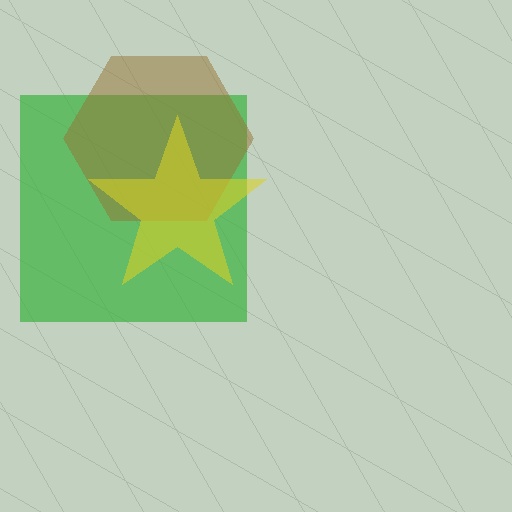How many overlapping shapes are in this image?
There are 3 overlapping shapes in the image.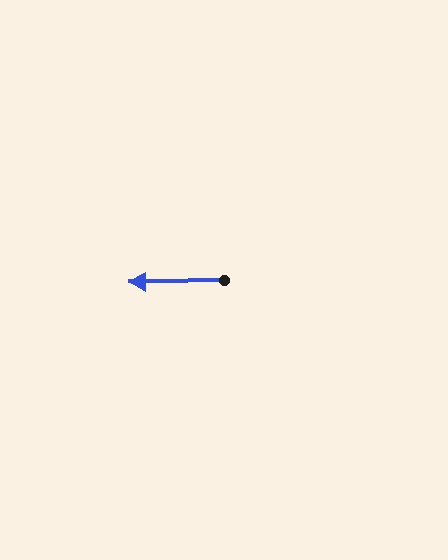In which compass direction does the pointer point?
West.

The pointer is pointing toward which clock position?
Roughly 9 o'clock.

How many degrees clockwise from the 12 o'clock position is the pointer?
Approximately 269 degrees.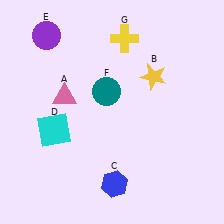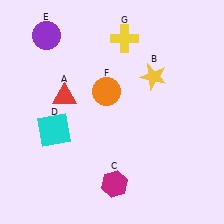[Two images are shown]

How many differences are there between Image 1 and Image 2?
There are 3 differences between the two images.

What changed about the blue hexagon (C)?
In Image 1, C is blue. In Image 2, it changed to magenta.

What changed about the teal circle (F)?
In Image 1, F is teal. In Image 2, it changed to orange.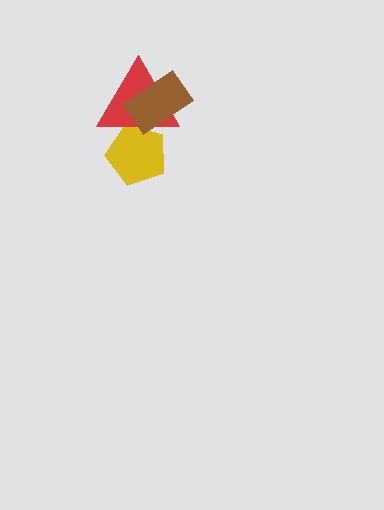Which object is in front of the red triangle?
The brown rectangle is in front of the red triangle.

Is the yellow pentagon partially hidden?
Yes, it is partially covered by another shape.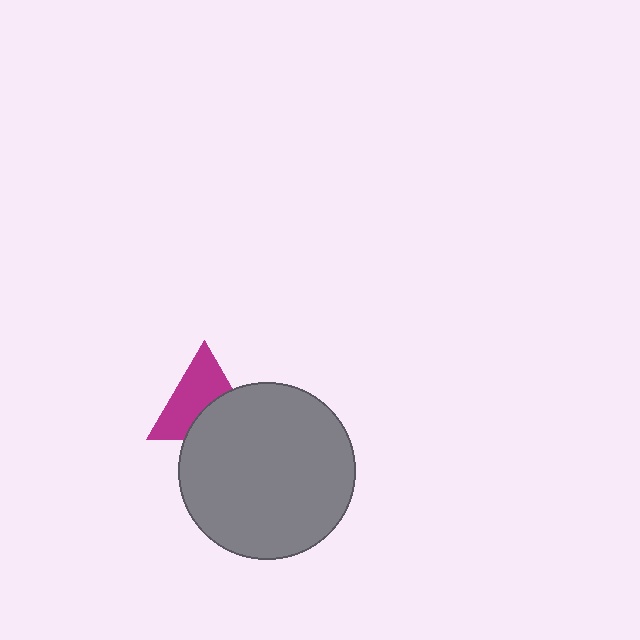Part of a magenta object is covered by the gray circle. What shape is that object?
It is a triangle.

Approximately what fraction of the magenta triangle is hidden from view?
Roughly 40% of the magenta triangle is hidden behind the gray circle.